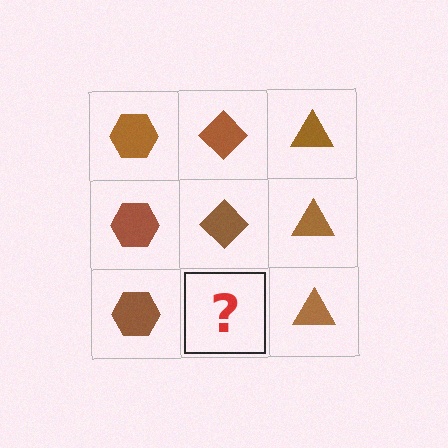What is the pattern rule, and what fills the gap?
The rule is that each column has a consistent shape. The gap should be filled with a brown diamond.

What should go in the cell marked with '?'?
The missing cell should contain a brown diamond.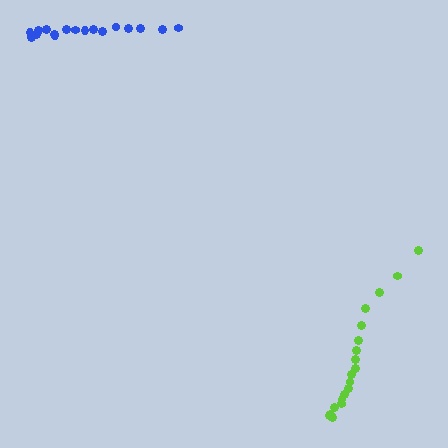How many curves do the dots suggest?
There are 2 distinct paths.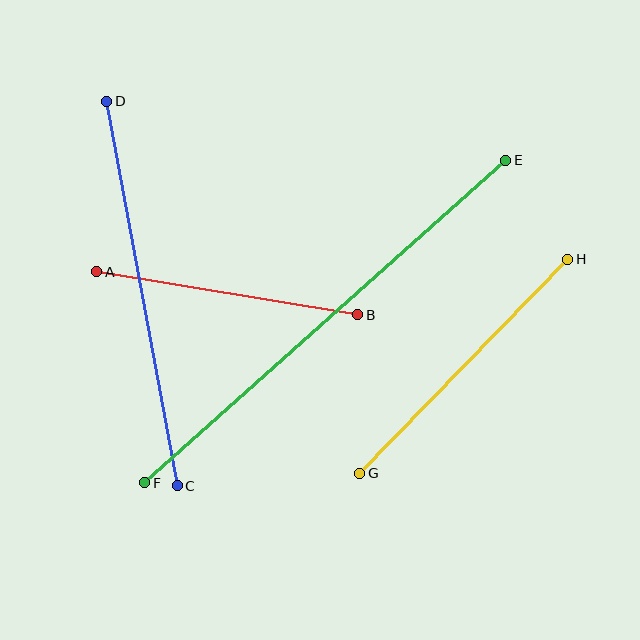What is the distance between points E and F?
The distance is approximately 484 pixels.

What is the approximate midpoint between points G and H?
The midpoint is at approximately (464, 366) pixels.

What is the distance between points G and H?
The distance is approximately 298 pixels.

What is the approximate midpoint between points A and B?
The midpoint is at approximately (227, 293) pixels.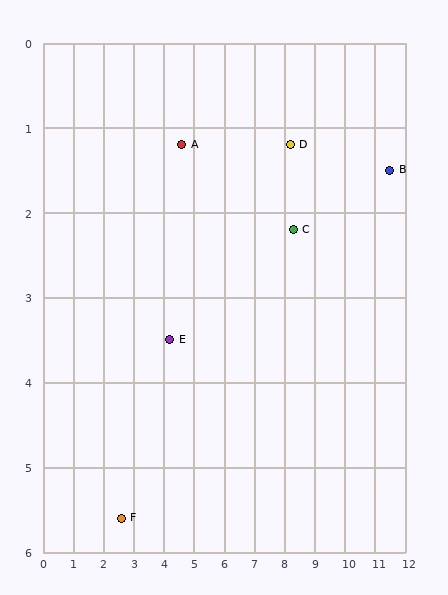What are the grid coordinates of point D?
Point D is at approximately (8.2, 1.2).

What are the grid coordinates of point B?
Point B is at approximately (11.5, 1.5).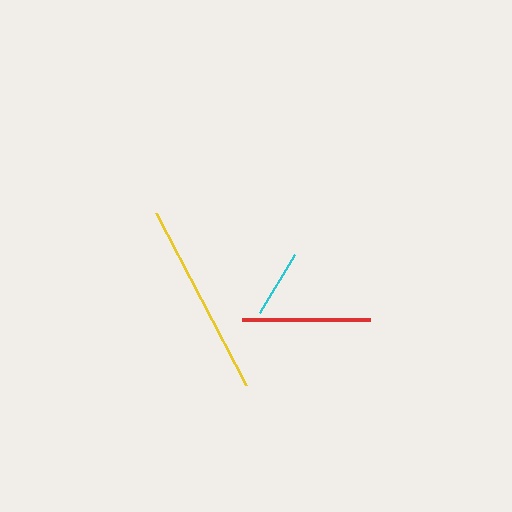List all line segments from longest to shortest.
From longest to shortest: yellow, red, cyan.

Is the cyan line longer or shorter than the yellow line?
The yellow line is longer than the cyan line.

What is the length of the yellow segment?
The yellow segment is approximately 195 pixels long.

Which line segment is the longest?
The yellow line is the longest at approximately 195 pixels.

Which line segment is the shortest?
The cyan line is the shortest at approximately 68 pixels.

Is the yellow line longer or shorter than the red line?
The yellow line is longer than the red line.